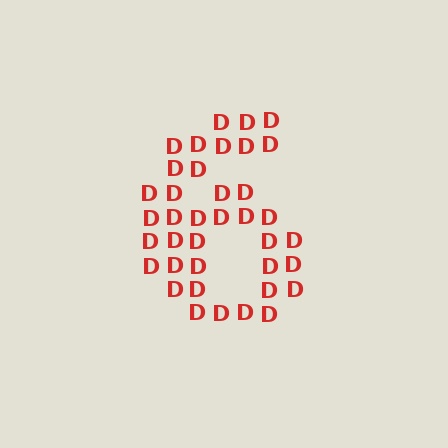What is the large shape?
The large shape is the digit 6.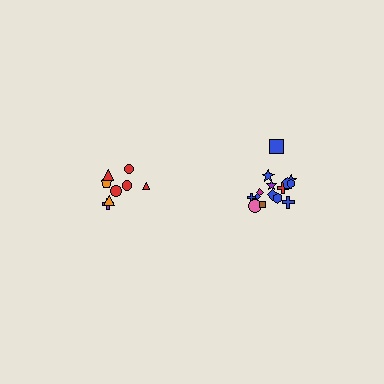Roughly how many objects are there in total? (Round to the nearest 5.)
Roughly 25 objects in total.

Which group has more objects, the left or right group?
The right group.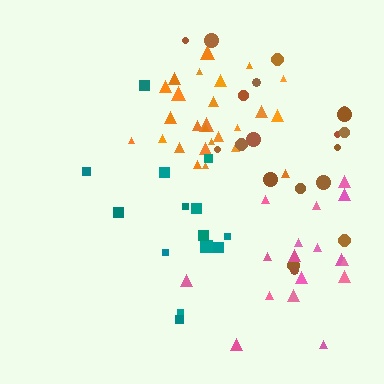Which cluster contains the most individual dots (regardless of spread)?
Orange (27).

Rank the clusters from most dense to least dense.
orange, pink, brown, teal.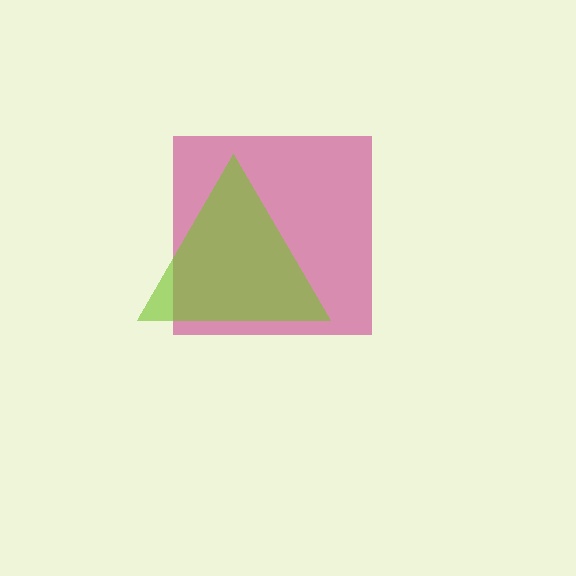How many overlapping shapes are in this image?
There are 2 overlapping shapes in the image.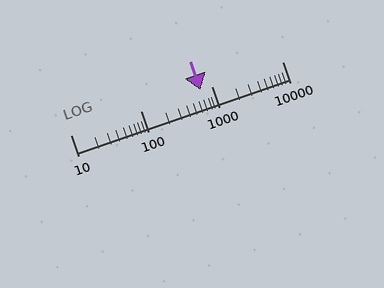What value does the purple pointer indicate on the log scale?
The pointer indicates approximately 700.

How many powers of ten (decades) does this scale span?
The scale spans 3 decades, from 10 to 10000.